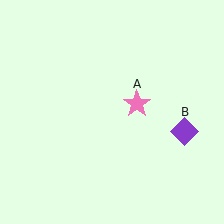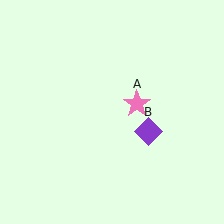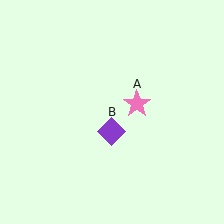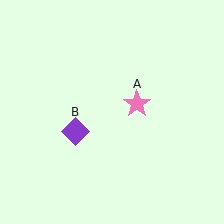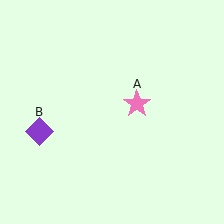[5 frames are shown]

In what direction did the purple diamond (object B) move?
The purple diamond (object B) moved left.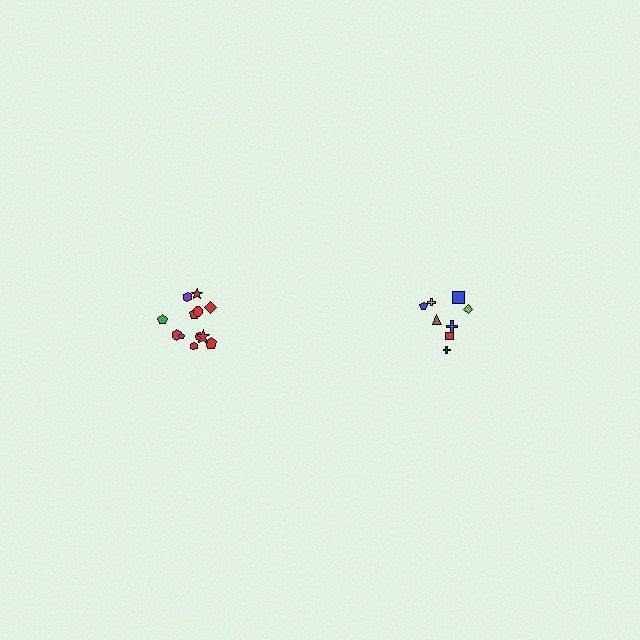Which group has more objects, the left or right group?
The left group.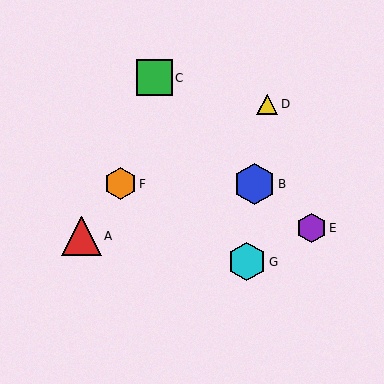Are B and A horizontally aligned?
No, B is at y≈184 and A is at y≈236.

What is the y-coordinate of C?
Object C is at y≈78.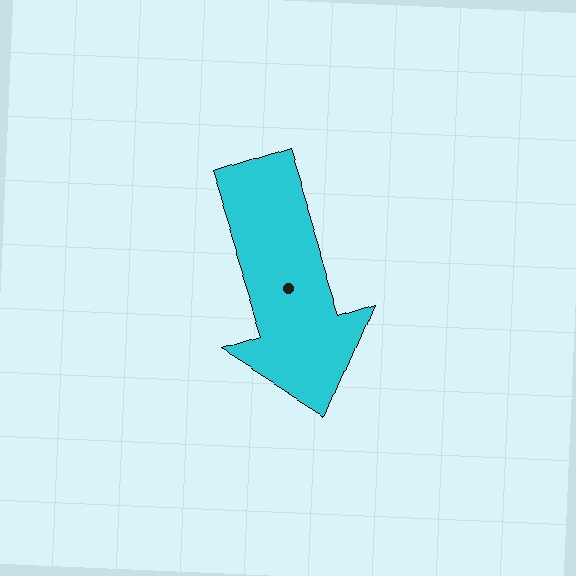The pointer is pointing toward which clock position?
Roughly 5 o'clock.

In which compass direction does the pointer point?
South.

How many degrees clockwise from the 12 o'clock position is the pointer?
Approximately 162 degrees.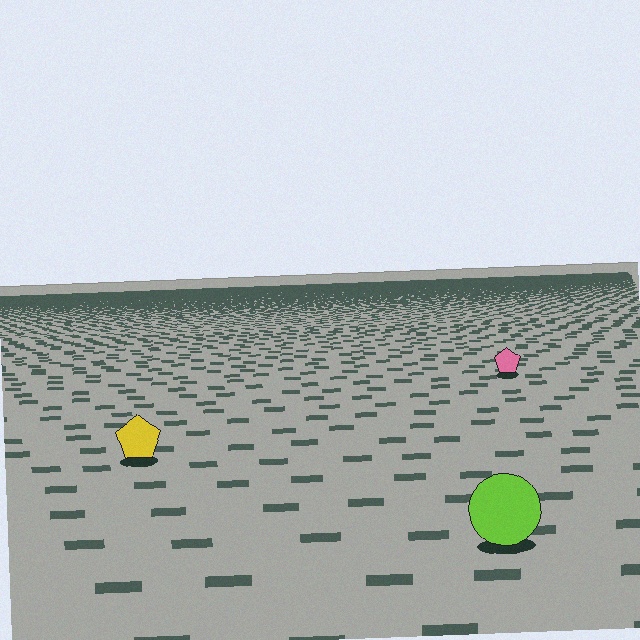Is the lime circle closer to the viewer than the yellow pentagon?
Yes. The lime circle is closer — you can tell from the texture gradient: the ground texture is coarser near it.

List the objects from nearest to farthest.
From nearest to farthest: the lime circle, the yellow pentagon, the pink pentagon.